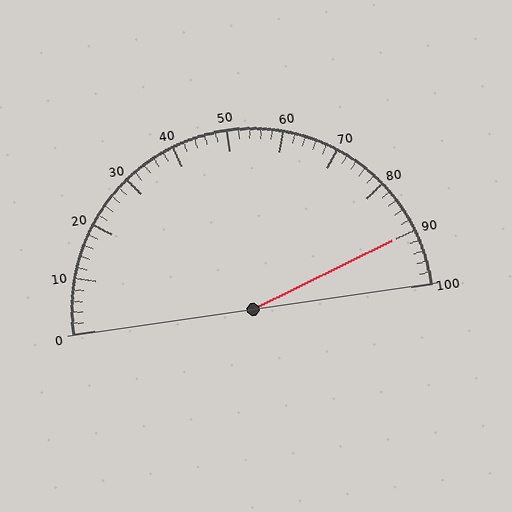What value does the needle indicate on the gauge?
The needle indicates approximately 90.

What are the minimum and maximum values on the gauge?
The gauge ranges from 0 to 100.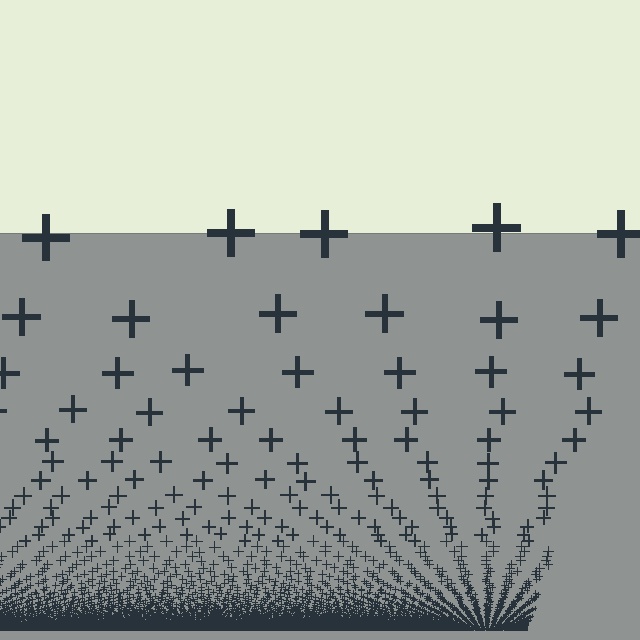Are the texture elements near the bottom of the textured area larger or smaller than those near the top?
Smaller. The gradient is inverted — elements near the bottom are smaller and denser.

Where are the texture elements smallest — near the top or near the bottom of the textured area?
Near the bottom.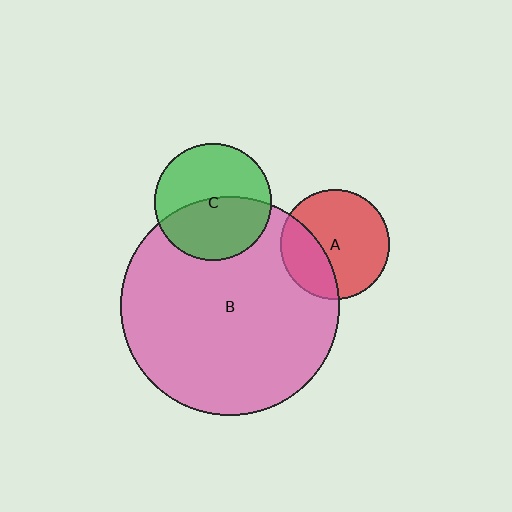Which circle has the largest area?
Circle B (pink).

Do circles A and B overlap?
Yes.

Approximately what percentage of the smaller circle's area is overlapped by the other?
Approximately 30%.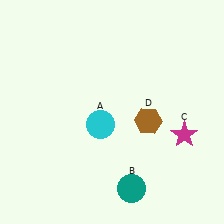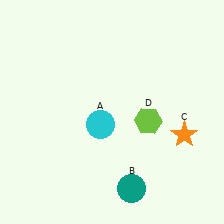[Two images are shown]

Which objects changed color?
C changed from magenta to orange. D changed from brown to lime.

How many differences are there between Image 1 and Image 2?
There are 2 differences between the two images.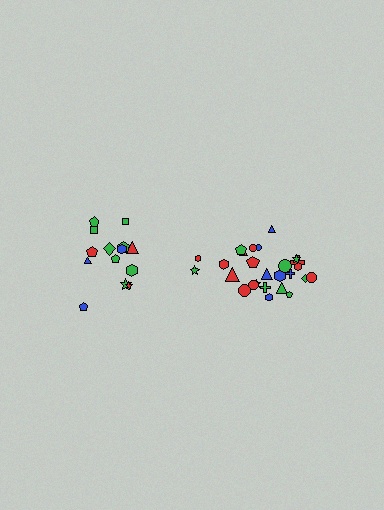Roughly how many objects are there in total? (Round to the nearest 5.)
Roughly 40 objects in total.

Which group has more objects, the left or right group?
The right group.